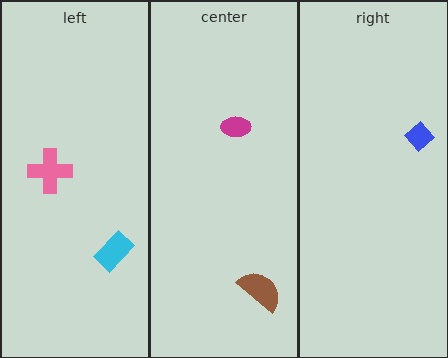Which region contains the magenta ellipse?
The center region.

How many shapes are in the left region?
2.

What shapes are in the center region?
The brown semicircle, the magenta ellipse.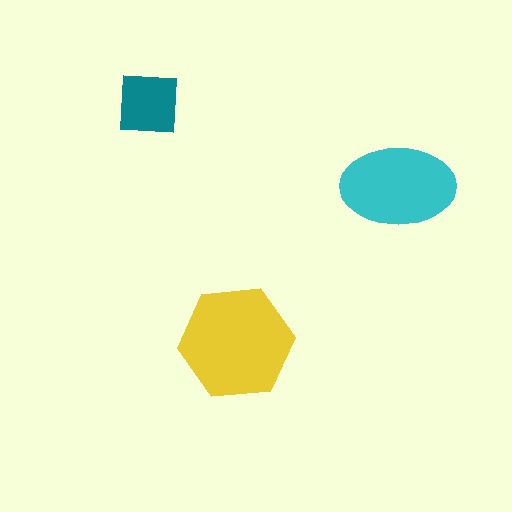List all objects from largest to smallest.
The yellow hexagon, the cyan ellipse, the teal square.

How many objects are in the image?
There are 3 objects in the image.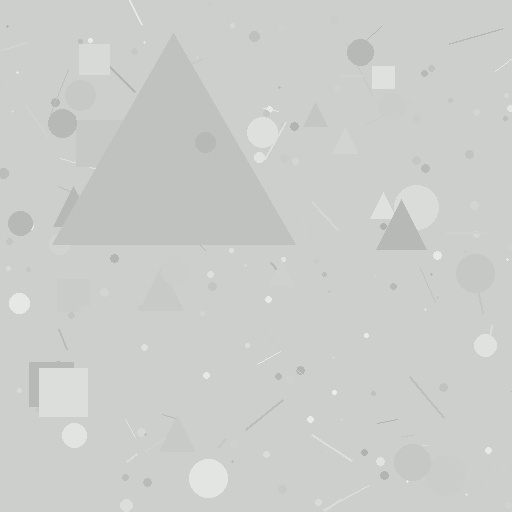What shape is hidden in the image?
A triangle is hidden in the image.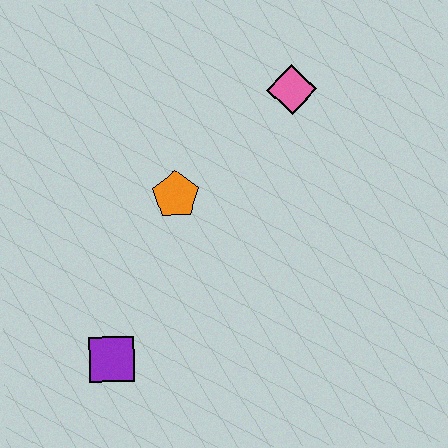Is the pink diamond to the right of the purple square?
Yes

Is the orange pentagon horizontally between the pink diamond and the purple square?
Yes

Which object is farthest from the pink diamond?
The purple square is farthest from the pink diamond.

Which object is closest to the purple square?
The orange pentagon is closest to the purple square.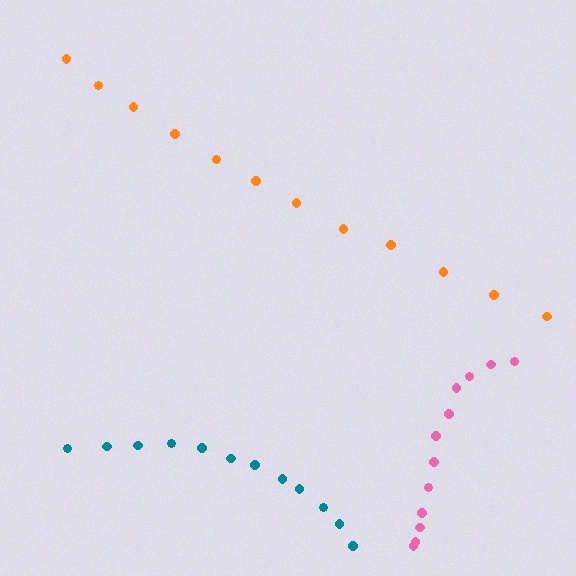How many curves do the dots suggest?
There are 3 distinct paths.